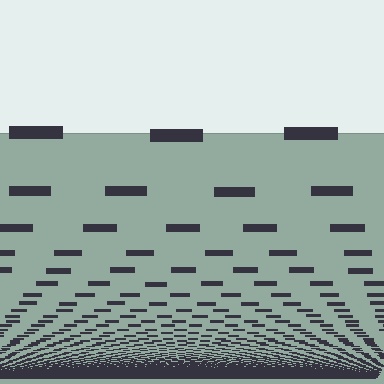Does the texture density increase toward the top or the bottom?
Density increases toward the bottom.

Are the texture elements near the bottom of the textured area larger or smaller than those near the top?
Smaller. The gradient is inverted — elements near the bottom are smaller and denser.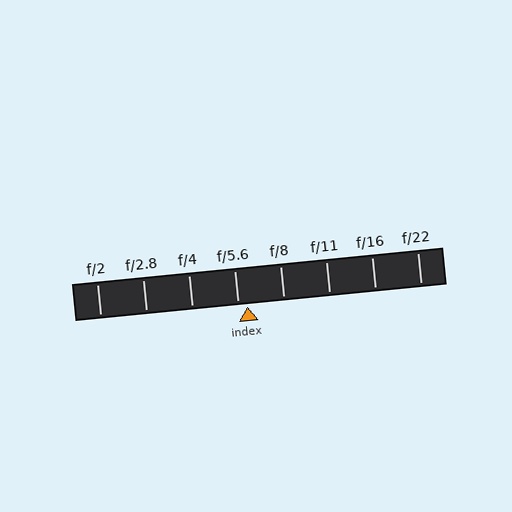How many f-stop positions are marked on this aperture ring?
There are 8 f-stop positions marked.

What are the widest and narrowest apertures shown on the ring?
The widest aperture shown is f/2 and the narrowest is f/22.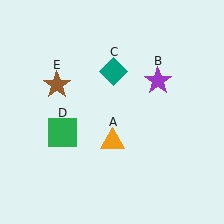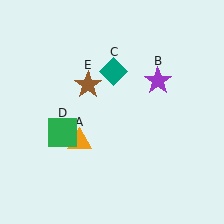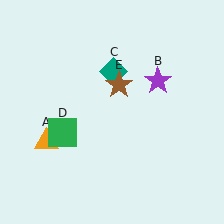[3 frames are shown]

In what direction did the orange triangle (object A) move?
The orange triangle (object A) moved left.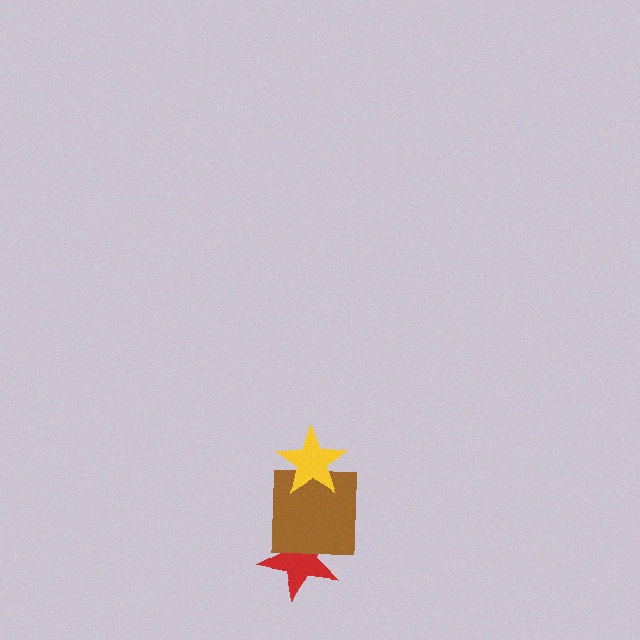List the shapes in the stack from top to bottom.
From top to bottom: the yellow star, the brown square, the red star.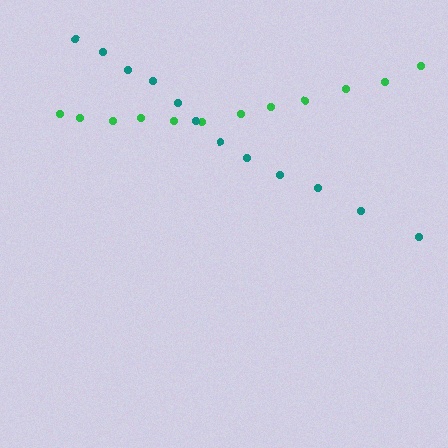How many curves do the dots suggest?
There are 2 distinct paths.